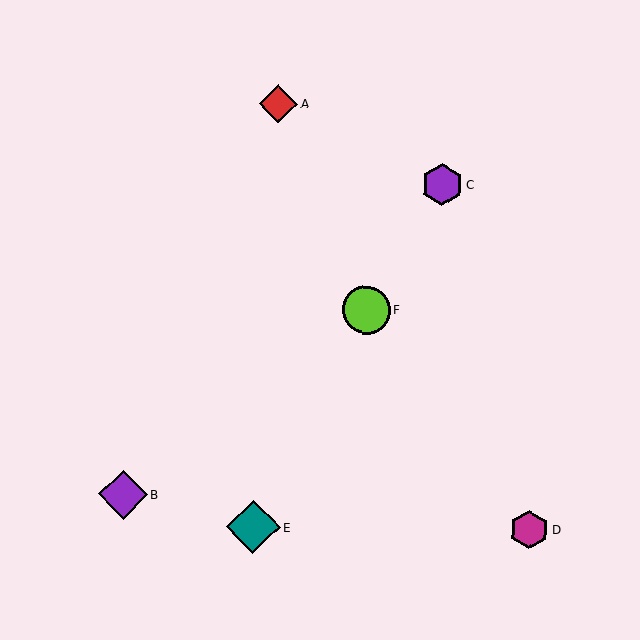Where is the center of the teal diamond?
The center of the teal diamond is at (253, 527).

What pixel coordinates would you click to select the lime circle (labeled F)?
Click at (366, 310) to select the lime circle F.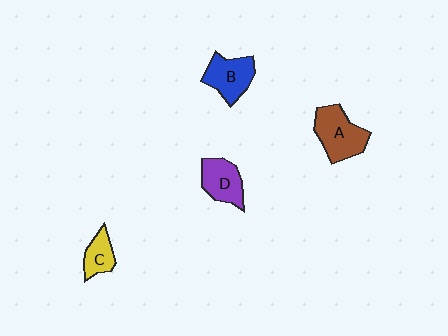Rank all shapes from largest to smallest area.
From largest to smallest: A (brown), B (blue), D (purple), C (yellow).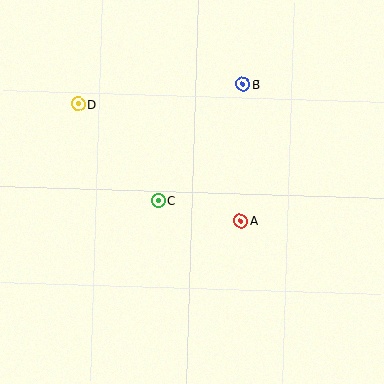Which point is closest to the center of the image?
Point C at (158, 201) is closest to the center.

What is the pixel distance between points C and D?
The distance between C and D is 126 pixels.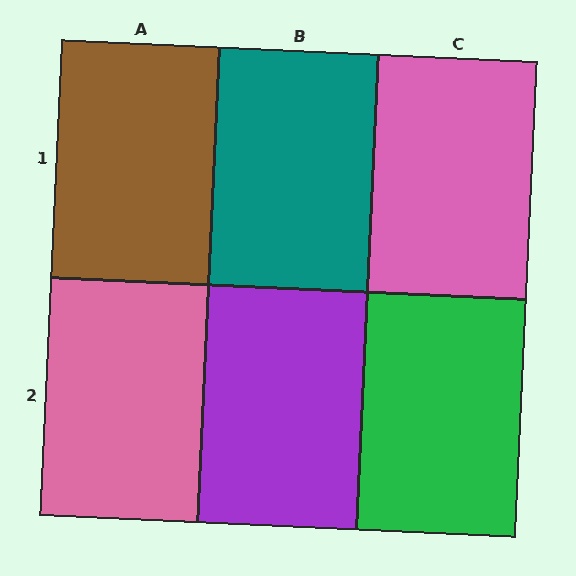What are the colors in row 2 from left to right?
Pink, purple, green.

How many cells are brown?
1 cell is brown.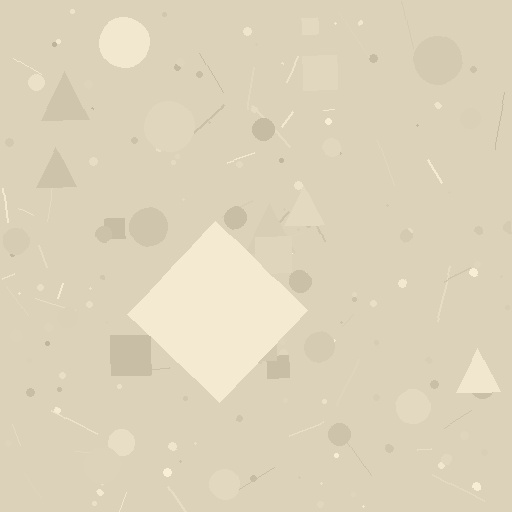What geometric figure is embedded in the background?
A diamond is embedded in the background.